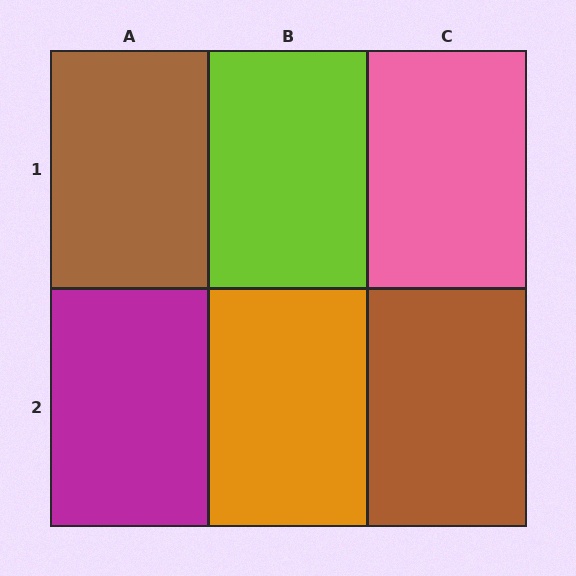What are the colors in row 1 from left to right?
Brown, lime, pink.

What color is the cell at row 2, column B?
Orange.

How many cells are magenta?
1 cell is magenta.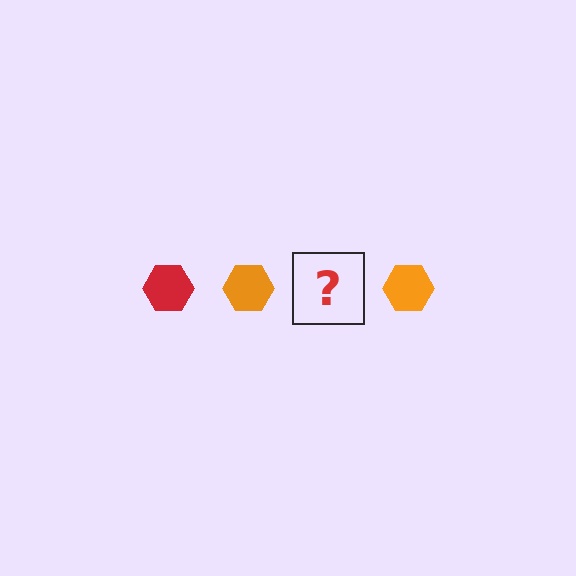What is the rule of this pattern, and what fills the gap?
The rule is that the pattern cycles through red, orange hexagons. The gap should be filled with a red hexagon.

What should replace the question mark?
The question mark should be replaced with a red hexagon.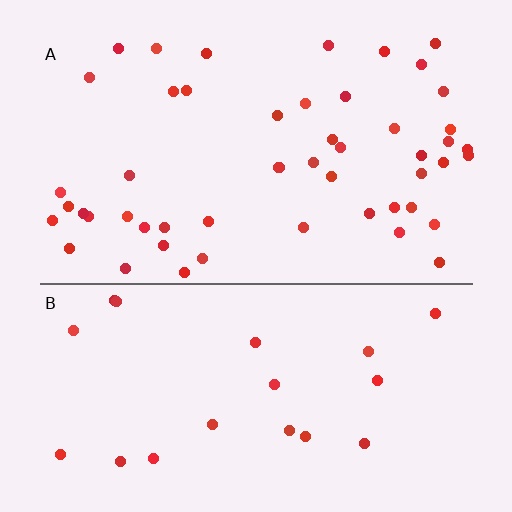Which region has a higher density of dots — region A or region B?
A (the top).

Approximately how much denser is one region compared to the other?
Approximately 2.6× — region A over region B.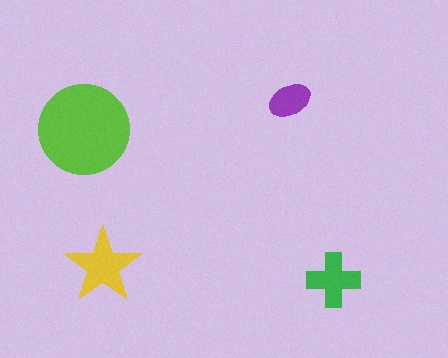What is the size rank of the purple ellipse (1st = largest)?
4th.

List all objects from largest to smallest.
The lime circle, the yellow star, the green cross, the purple ellipse.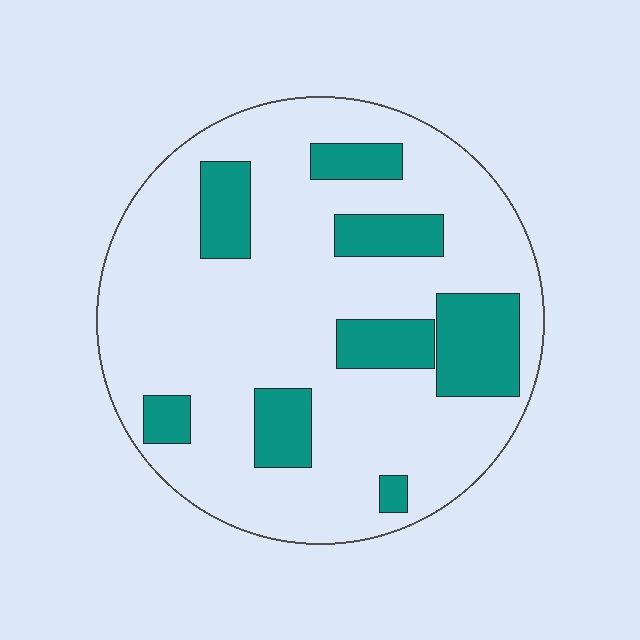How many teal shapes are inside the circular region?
8.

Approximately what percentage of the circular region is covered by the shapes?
Approximately 20%.